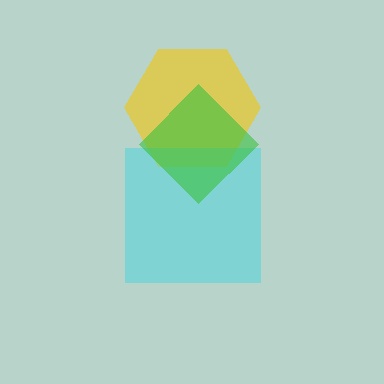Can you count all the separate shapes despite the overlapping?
Yes, there are 3 separate shapes.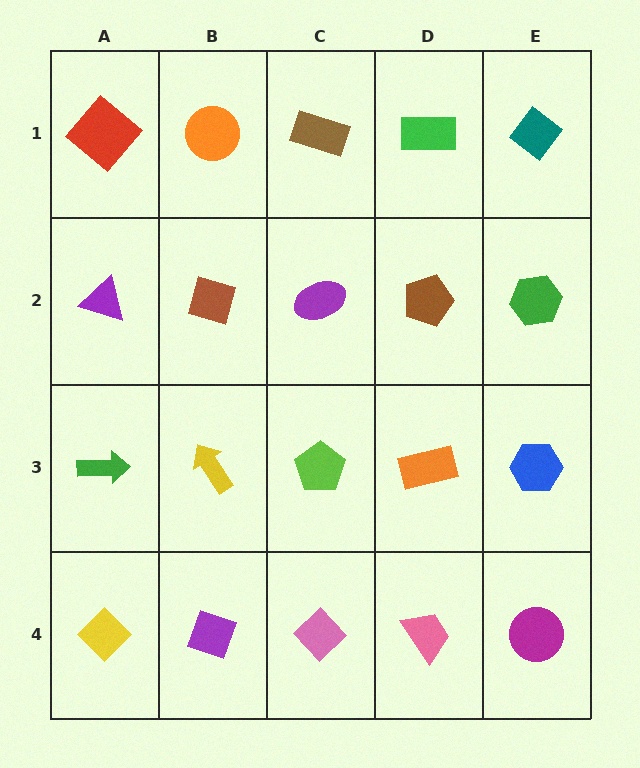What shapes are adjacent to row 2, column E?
A teal diamond (row 1, column E), a blue hexagon (row 3, column E), a brown pentagon (row 2, column D).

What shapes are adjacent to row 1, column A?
A purple triangle (row 2, column A), an orange circle (row 1, column B).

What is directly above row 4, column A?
A green arrow.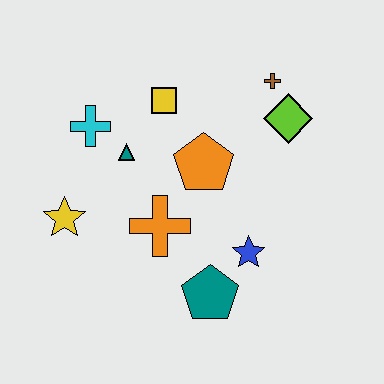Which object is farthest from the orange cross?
The brown cross is farthest from the orange cross.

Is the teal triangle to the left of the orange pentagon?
Yes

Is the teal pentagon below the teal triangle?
Yes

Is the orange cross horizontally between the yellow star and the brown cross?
Yes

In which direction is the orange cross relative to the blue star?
The orange cross is to the left of the blue star.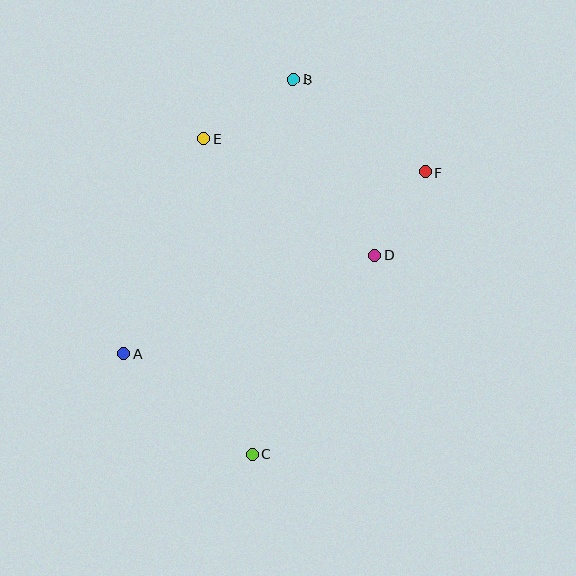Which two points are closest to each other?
Points D and F are closest to each other.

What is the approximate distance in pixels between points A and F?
The distance between A and F is approximately 352 pixels.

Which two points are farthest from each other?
Points B and C are farthest from each other.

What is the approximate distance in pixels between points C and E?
The distance between C and E is approximately 320 pixels.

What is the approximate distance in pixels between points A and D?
The distance between A and D is approximately 270 pixels.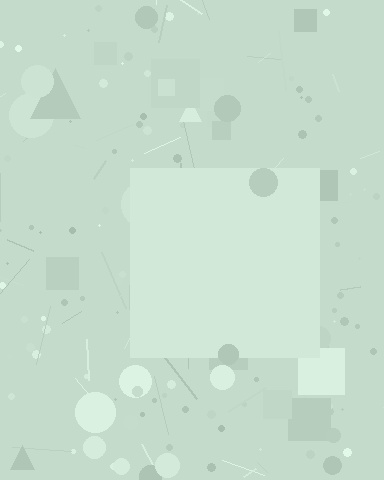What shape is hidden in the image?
A square is hidden in the image.